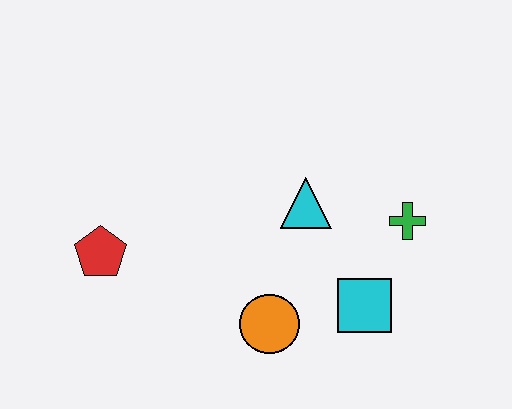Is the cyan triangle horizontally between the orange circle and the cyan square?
Yes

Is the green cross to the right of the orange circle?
Yes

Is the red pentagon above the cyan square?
Yes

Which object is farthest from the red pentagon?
The green cross is farthest from the red pentagon.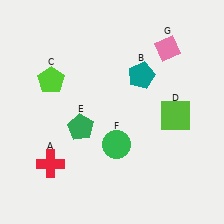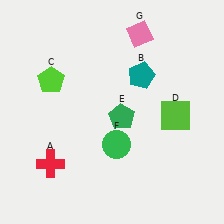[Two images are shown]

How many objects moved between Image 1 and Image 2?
2 objects moved between the two images.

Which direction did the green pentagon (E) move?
The green pentagon (E) moved right.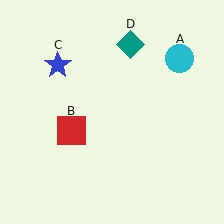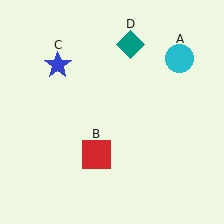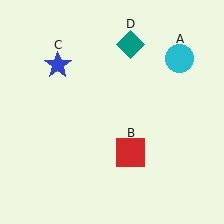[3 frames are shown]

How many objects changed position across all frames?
1 object changed position: red square (object B).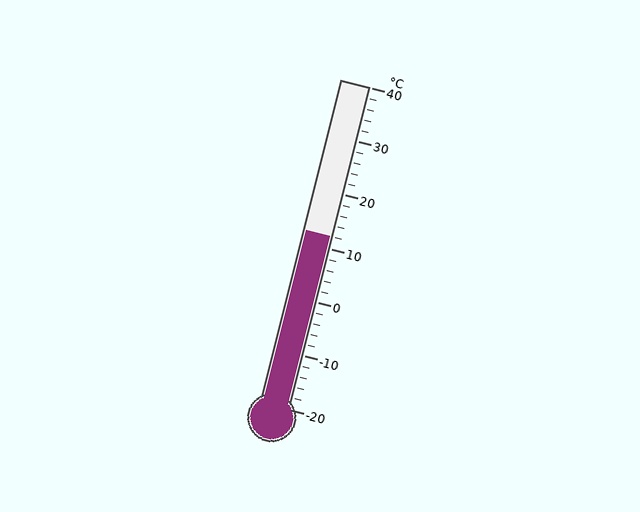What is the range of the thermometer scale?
The thermometer scale ranges from -20°C to 40°C.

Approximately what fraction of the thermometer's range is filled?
The thermometer is filled to approximately 55% of its range.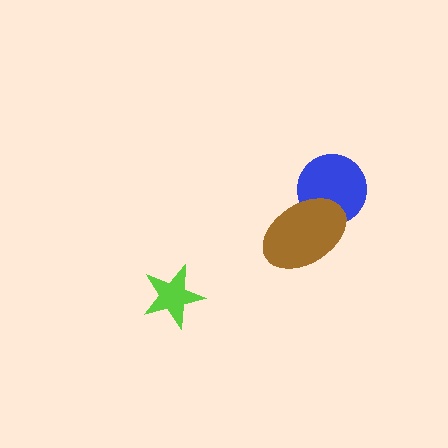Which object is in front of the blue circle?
The brown ellipse is in front of the blue circle.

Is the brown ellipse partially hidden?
No, no other shape covers it.